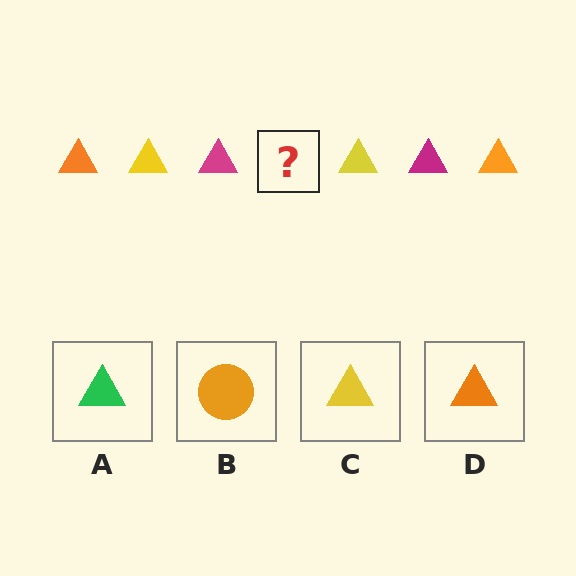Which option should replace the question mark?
Option D.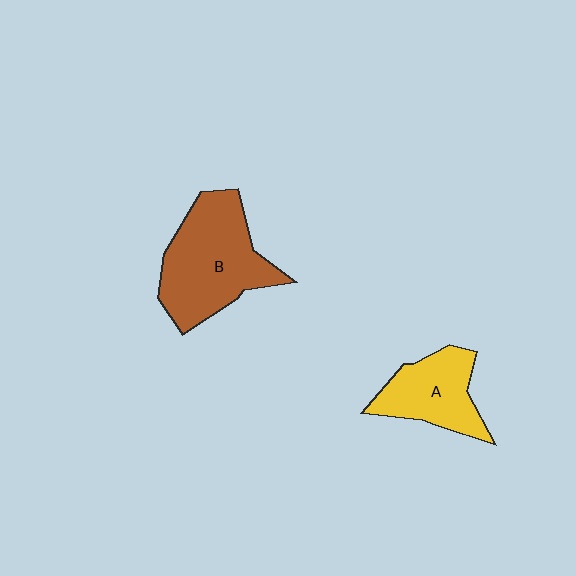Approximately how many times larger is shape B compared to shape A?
Approximately 1.6 times.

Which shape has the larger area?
Shape B (brown).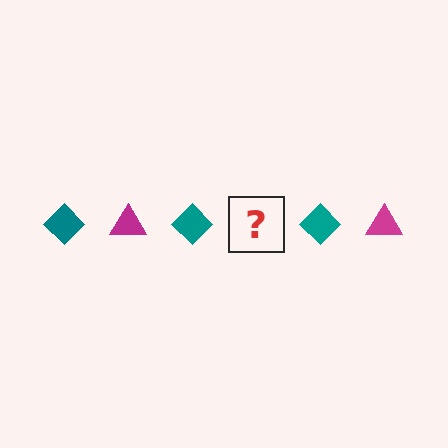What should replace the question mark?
The question mark should be replaced with a magenta triangle.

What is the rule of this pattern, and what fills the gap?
The rule is that the pattern alternates between teal diamond and magenta triangle. The gap should be filled with a magenta triangle.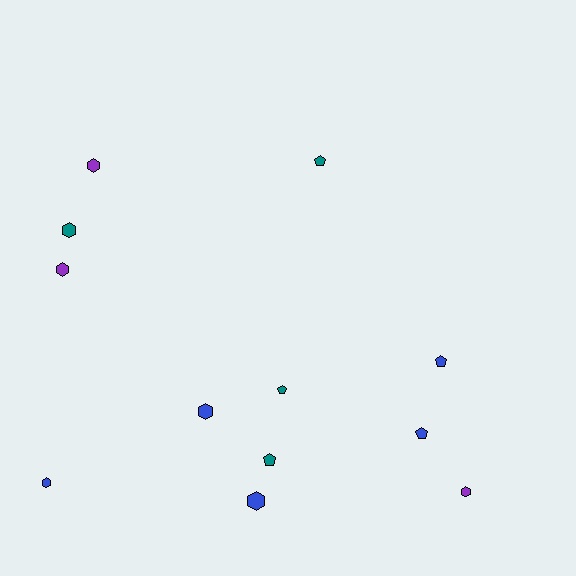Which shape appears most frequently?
Hexagon, with 7 objects.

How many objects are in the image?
There are 12 objects.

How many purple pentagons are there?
There are no purple pentagons.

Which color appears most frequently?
Blue, with 5 objects.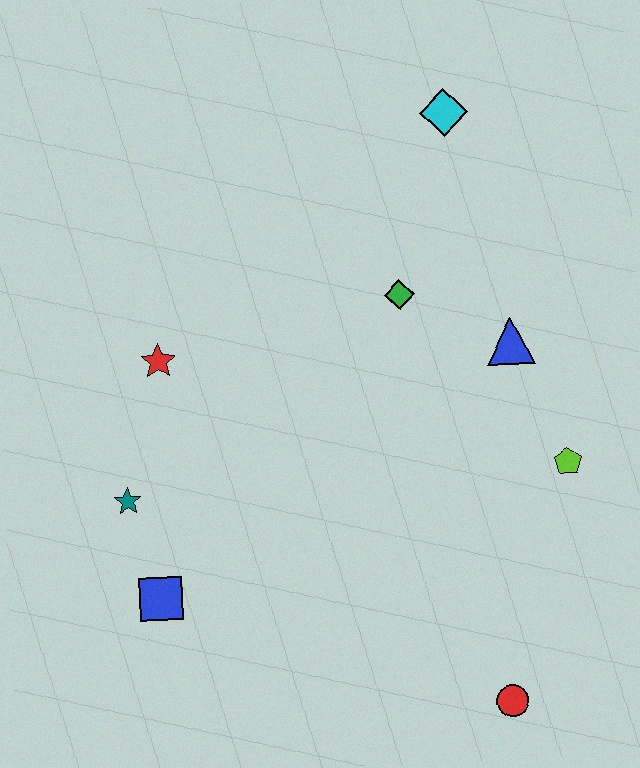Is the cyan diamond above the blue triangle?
Yes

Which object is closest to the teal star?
The blue square is closest to the teal star.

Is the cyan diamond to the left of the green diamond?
No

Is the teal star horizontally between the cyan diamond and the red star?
No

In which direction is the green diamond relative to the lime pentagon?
The green diamond is above the lime pentagon.